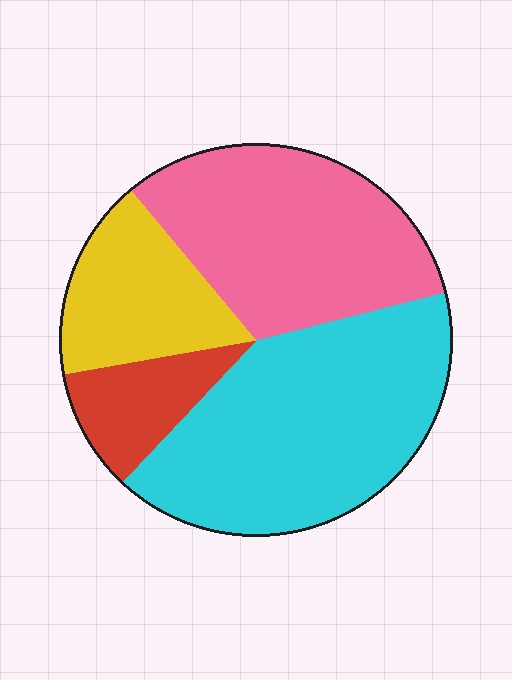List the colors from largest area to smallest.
From largest to smallest: cyan, pink, yellow, red.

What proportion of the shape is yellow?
Yellow takes up about one sixth (1/6) of the shape.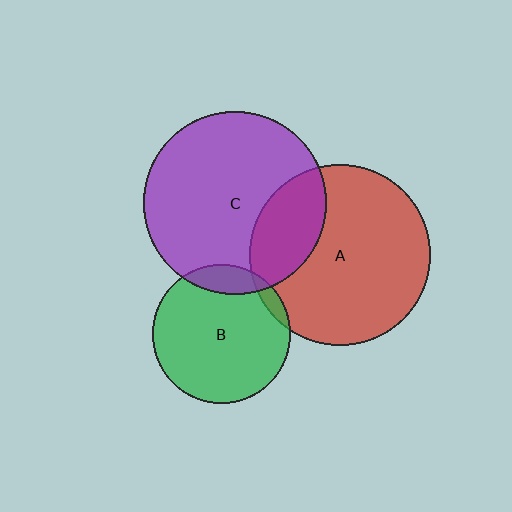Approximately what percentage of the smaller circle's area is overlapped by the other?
Approximately 25%.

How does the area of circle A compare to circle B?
Approximately 1.7 times.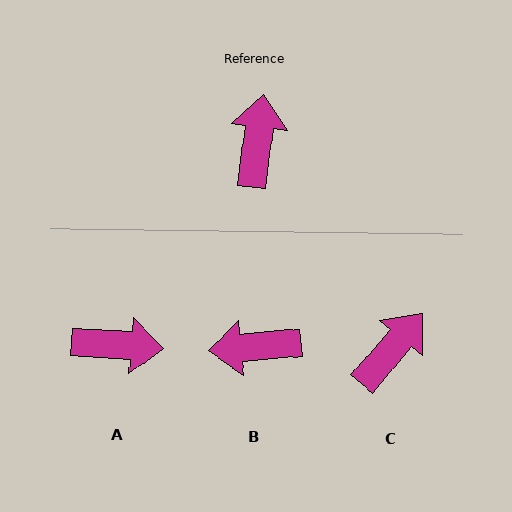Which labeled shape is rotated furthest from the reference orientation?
B, about 103 degrees away.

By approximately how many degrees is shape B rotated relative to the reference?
Approximately 103 degrees counter-clockwise.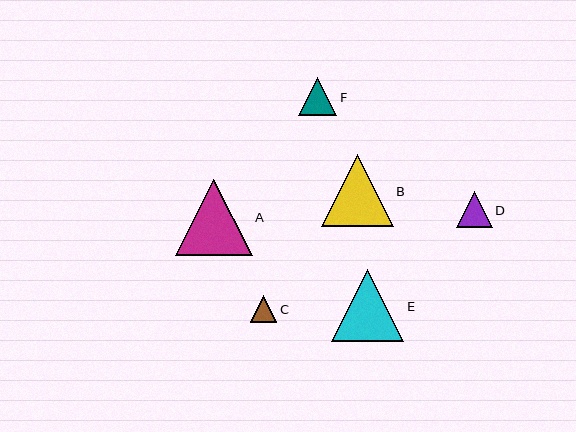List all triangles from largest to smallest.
From largest to smallest: A, E, B, F, D, C.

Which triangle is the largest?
Triangle A is the largest with a size of approximately 77 pixels.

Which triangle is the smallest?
Triangle C is the smallest with a size of approximately 27 pixels.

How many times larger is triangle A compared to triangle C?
Triangle A is approximately 2.8 times the size of triangle C.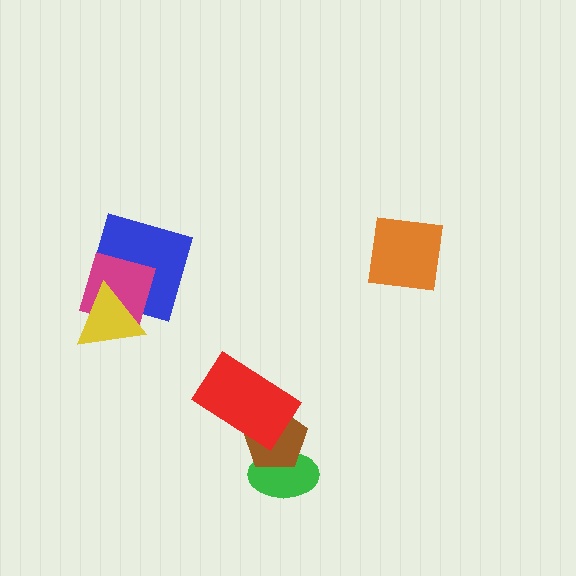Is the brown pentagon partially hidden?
Yes, it is partially covered by another shape.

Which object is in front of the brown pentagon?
The red rectangle is in front of the brown pentagon.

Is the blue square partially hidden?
Yes, it is partially covered by another shape.